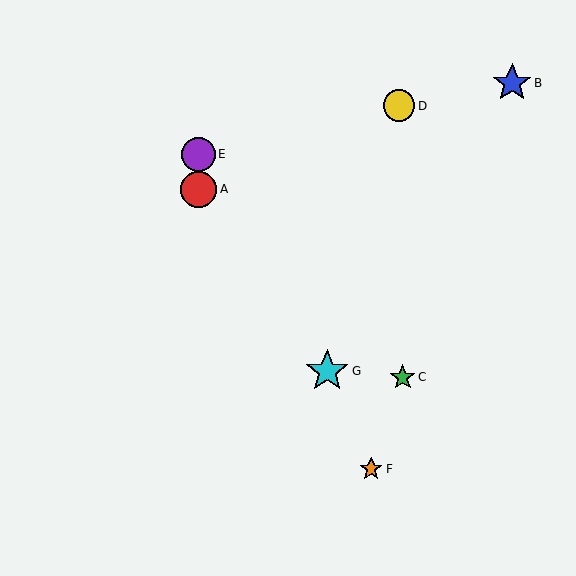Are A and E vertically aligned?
Yes, both are at x≈199.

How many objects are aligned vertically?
2 objects (A, E) are aligned vertically.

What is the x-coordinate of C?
Object C is at x≈403.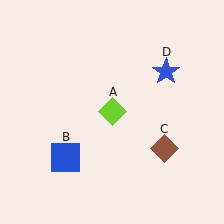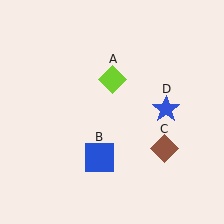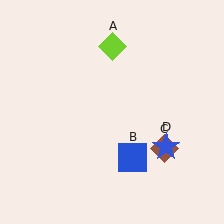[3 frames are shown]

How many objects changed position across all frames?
3 objects changed position: lime diamond (object A), blue square (object B), blue star (object D).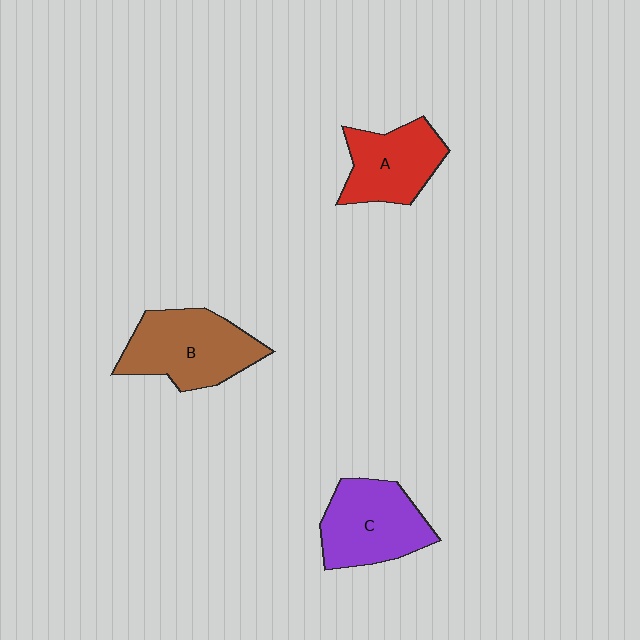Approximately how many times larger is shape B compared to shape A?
Approximately 1.3 times.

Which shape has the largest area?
Shape B (brown).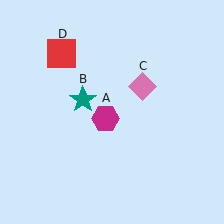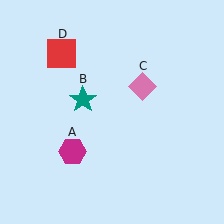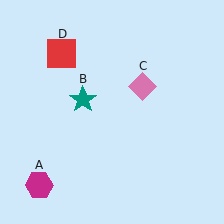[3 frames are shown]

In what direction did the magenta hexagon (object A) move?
The magenta hexagon (object A) moved down and to the left.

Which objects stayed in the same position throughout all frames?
Teal star (object B) and pink diamond (object C) and red square (object D) remained stationary.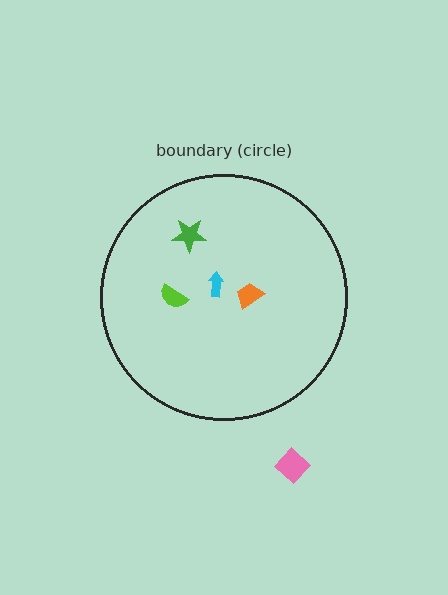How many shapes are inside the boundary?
4 inside, 1 outside.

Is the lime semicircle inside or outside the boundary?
Inside.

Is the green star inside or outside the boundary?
Inside.